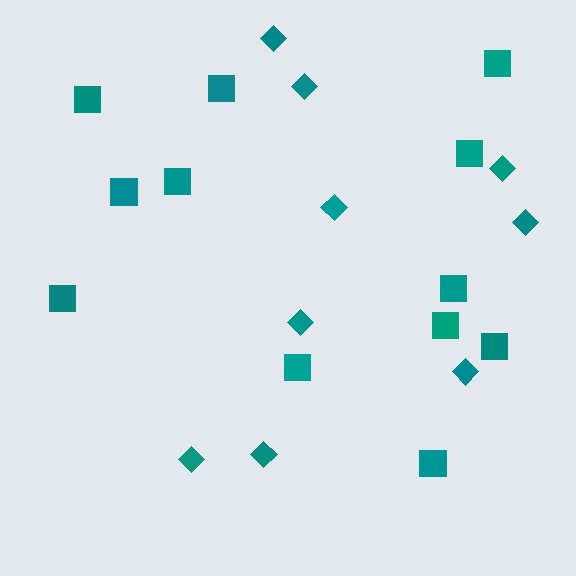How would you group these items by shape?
There are 2 groups: one group of squares (12) and one group of diamonds (9).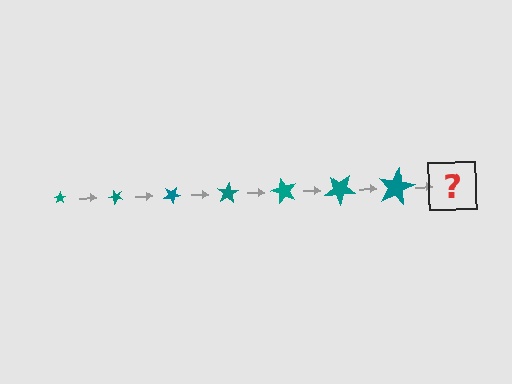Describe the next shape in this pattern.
It should be a star, larger than the previous one and rotated 350 degrees from the start.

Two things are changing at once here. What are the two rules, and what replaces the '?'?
The two rules are that the star grows larger each step and it rotates 50 degrees each step. The '?' should be a star, larger than the previous one and rotated 350 degrees from the start.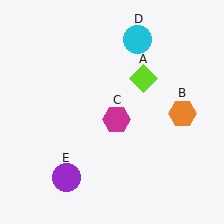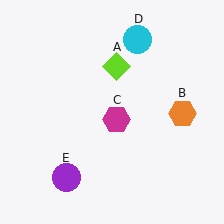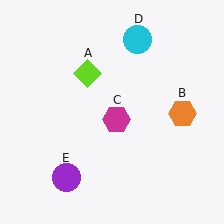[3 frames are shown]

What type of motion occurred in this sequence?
The lime diamond (object A) rotated counterclockwise around the center of the scene.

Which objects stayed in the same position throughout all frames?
Orange hexagon (object B) and magenta hexagon (object C) and cyan circle (object D) and purple circle (object E) remained stationary.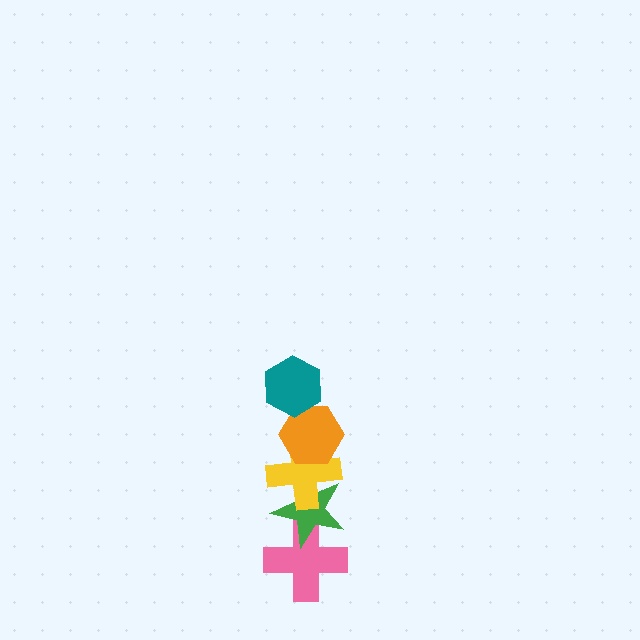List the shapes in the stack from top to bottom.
From top to bottom: the teal hexagon, the orange hexagon, the yellow cross, the green star, the pink cross.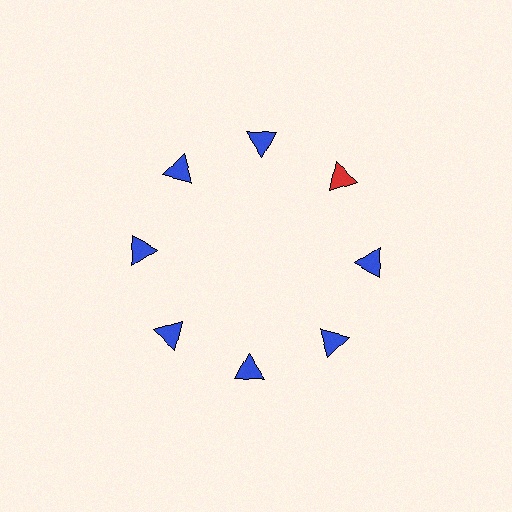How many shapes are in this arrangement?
There are 8 shapes arranged in a ring pattern.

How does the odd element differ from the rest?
It has a different color: red instead of blue.